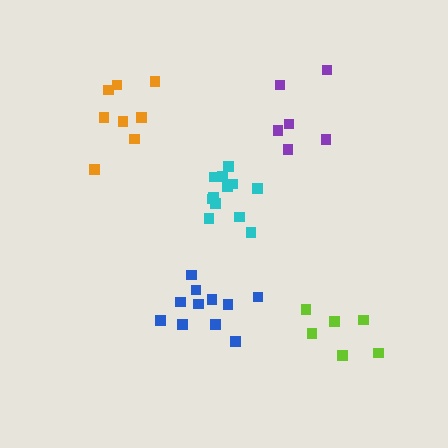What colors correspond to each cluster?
The clusters are colored: cyan, purple, orange, blue, lime.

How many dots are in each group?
Group 1: 12 dots, Group 2: 6 dots, Group 3: 8 dots, Group 4: 11 dots, Group 5: 6 dots (43 total).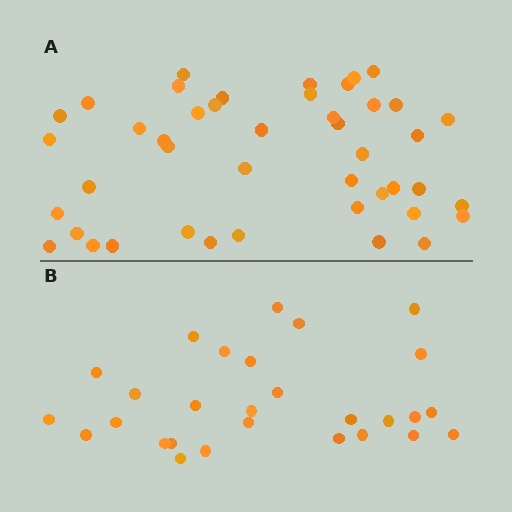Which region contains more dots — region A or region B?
Region A (the top region) has more dots.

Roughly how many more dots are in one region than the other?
Region A has approximately 15 more dots than region B.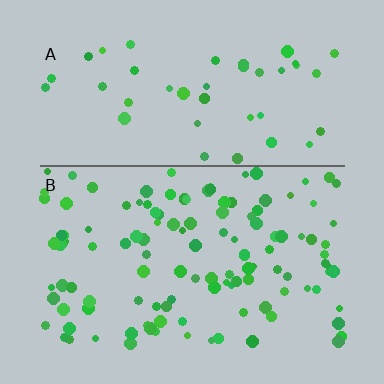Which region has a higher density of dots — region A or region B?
B (the bottom).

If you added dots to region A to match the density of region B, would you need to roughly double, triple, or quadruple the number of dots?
Approximately triple.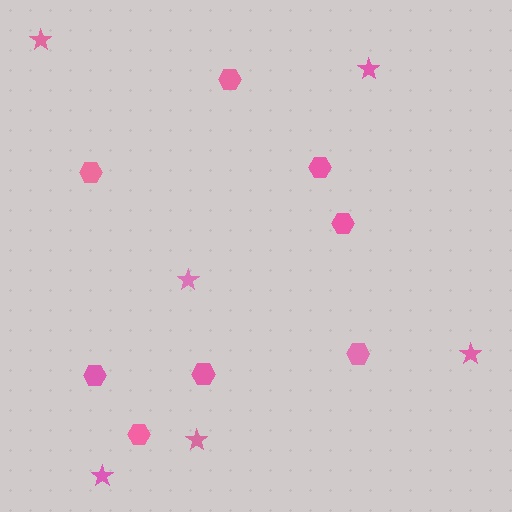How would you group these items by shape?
There are 2 groups: one group of hexagons (8) and one group of stars (6).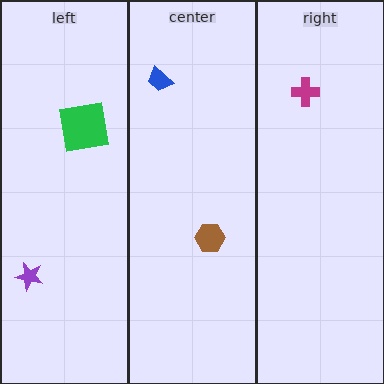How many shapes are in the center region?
2.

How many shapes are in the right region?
1.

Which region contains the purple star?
The left region.